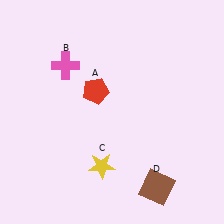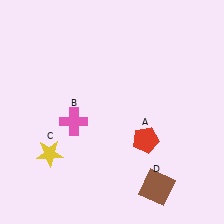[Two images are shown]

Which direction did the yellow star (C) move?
The yellow star (C) moved left.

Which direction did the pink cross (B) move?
The pink cross (B) moved down.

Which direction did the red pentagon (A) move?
The red pentagon (A) moved right.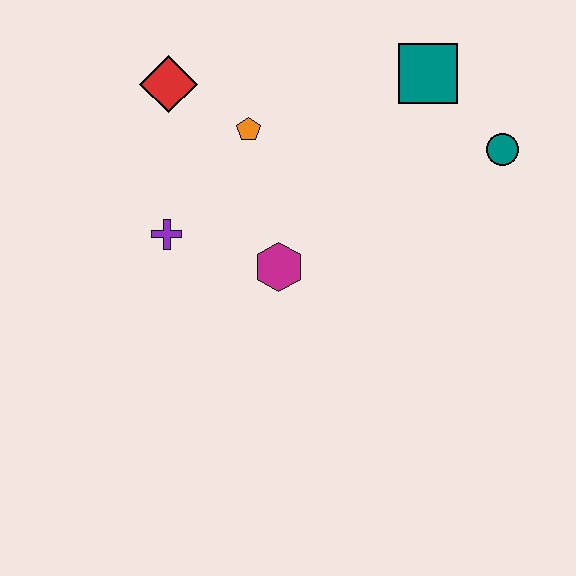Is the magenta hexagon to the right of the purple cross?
Yes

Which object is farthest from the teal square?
The purple cross is farthest from the teal square.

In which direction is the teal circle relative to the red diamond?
The teal circle is to the right of the red diamond.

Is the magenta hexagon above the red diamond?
No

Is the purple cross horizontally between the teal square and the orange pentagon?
No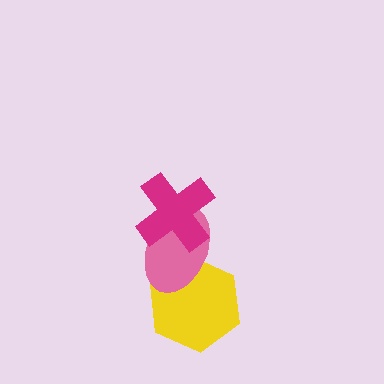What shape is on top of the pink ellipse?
The magenta cross is on top of the pink ellipse.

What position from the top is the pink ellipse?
The pink ellipse is 2nd from the top.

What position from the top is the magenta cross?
The magenta cross is 1st from the top.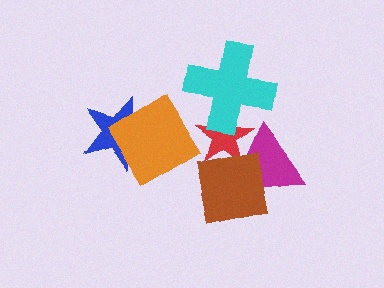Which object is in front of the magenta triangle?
The brown square is in front of the magenta triangle.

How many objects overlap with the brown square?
2 objects overlap with the brown square.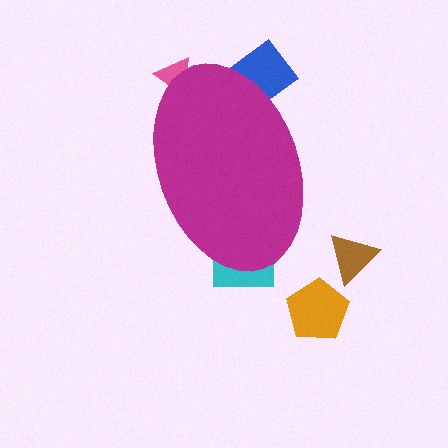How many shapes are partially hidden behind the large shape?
3 shapes are partially hidden.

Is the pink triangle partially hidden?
Yes, the pink triangle is partially hidden behind the magenta ellipse.